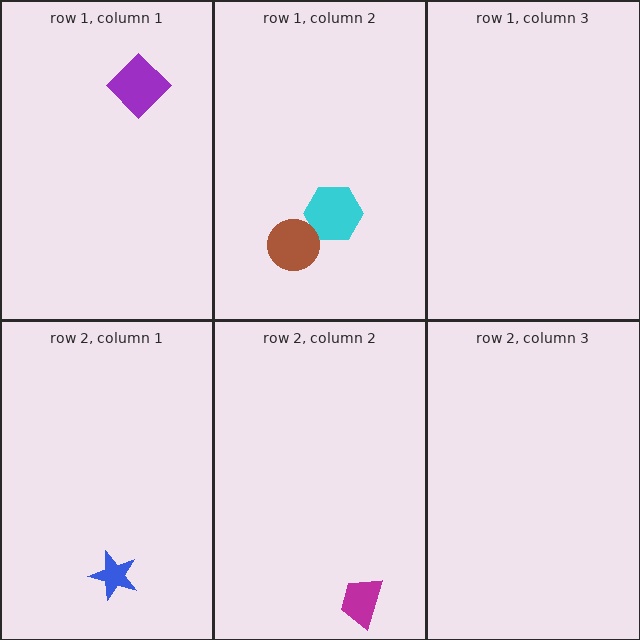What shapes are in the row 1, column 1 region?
The purple diamond.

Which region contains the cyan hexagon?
The row 1, column 2 region.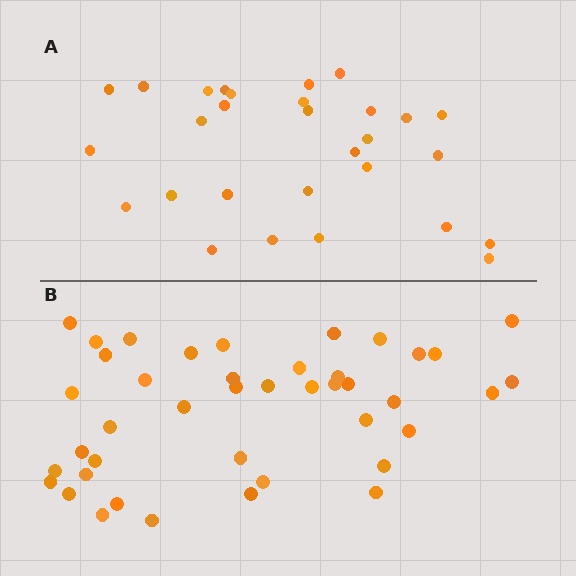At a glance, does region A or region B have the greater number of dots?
Region B (the bottom region) has more dots.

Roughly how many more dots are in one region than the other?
Region B has approximately 15 more dots than region A.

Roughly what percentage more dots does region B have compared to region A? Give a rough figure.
About 45% more.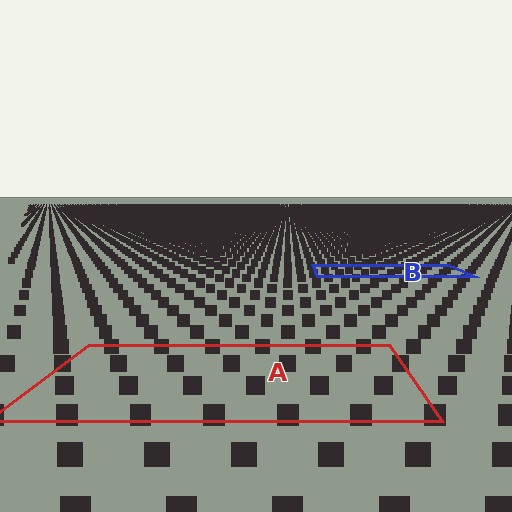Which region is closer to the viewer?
Region A is closer. The texture elements there are larger and more spread out.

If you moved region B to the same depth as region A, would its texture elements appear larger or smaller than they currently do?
They would appear larger. At a closer depth, the same texture elements are projected at a bigger on-screen size.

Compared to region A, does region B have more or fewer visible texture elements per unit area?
Region B has more texture elements per unit area — they are packed more densely because it is farther away.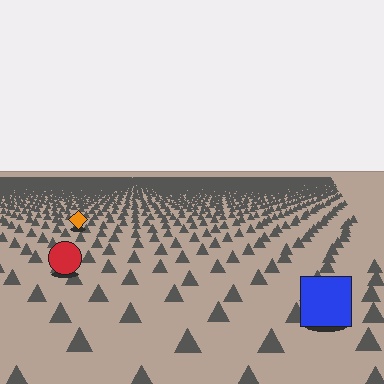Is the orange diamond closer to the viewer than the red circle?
No. The red circle is closer — you can tell from the texture gradient: the ground texture is coarser near it.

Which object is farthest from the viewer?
The orange diamond is farthest from the viewer. It appears smaller and the ground texture around it is denser.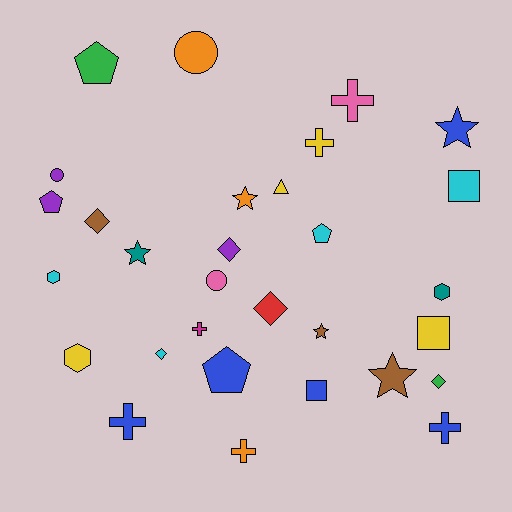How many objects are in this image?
There are 30 objects.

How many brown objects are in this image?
There are 3 brown objects.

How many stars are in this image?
There are 5 stars.